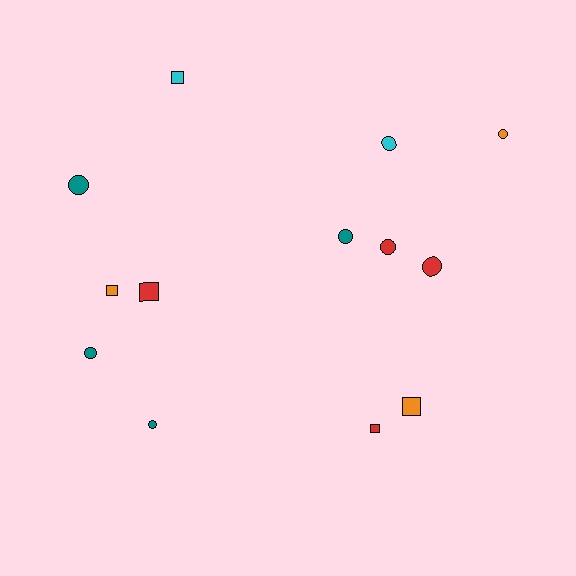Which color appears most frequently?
Red, with 4 objects.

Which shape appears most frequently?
Circle, with 8 objects.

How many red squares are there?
There are 2 red squares.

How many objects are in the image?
There are 13 objects.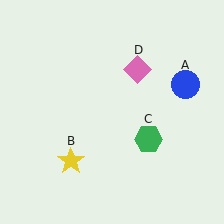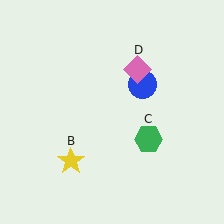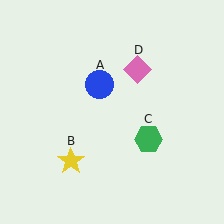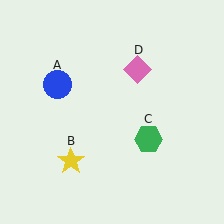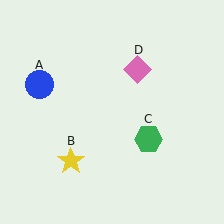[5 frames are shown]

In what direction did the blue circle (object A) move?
The blue circle (object A) moved left.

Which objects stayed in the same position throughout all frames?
Yellow star (object B) and green hexagon (object C) and pink diamond (object D) remained stationary.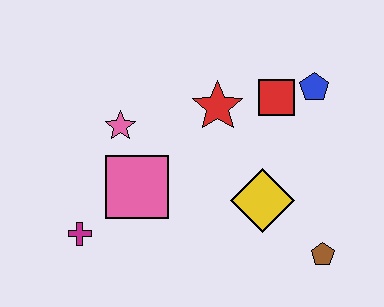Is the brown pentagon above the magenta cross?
No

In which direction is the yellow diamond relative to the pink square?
The yellow diamond is to the right of the pink square.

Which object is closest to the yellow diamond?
The brown pentagon is closest to the yellow diamond.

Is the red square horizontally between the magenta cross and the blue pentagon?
Yes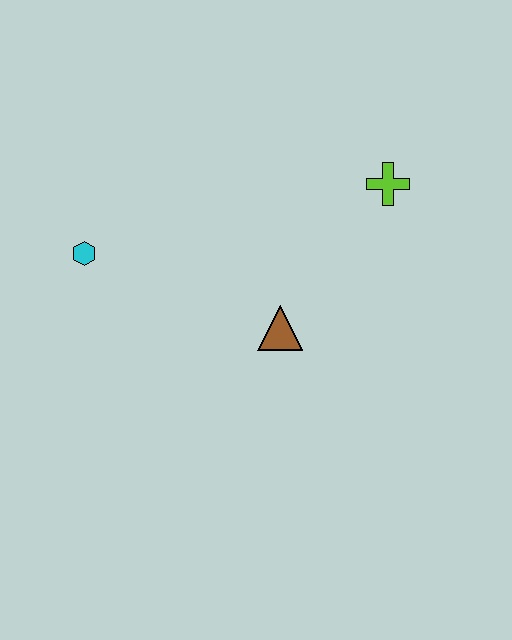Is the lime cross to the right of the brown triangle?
Yes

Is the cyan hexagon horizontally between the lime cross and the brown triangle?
No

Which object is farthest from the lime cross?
The cyan hexagon is farthest from the lime cross.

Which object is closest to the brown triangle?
The lime cross is closest to the brown triangle.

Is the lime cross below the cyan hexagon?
No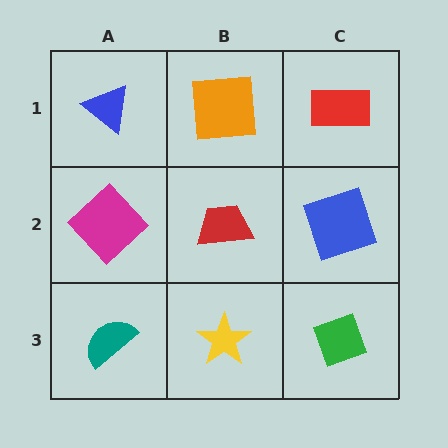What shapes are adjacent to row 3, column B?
A red trapezoid (row 2, column B), a teal semicircle (row 3, column A), a green diamond (row 3, column C).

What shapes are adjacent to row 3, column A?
A magenta diamond (row 2, column A), a yellow star (row 3, column B).